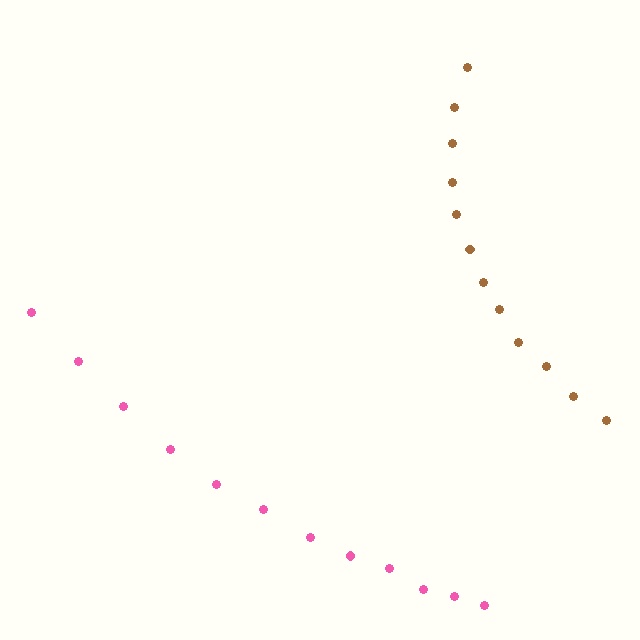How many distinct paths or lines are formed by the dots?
There are 2 distinct paths.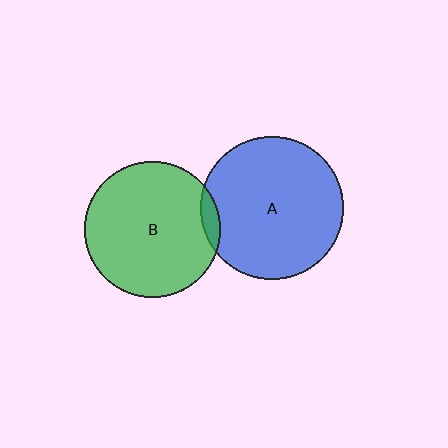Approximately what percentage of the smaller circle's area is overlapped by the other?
Approximately 5%.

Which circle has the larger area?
Circle A (blue).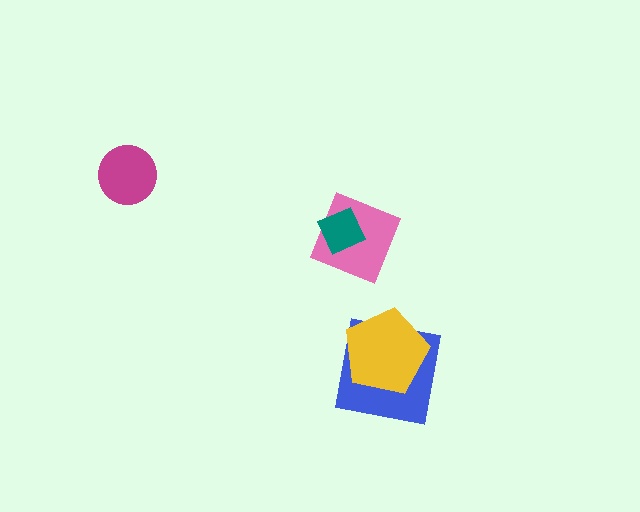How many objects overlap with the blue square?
1 object overlaps with the blue square.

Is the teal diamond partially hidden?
No, no other shape covers it.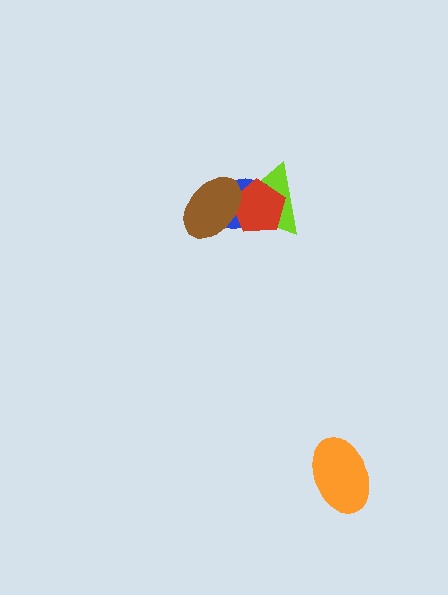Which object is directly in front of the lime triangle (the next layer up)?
The blue ellipse is directly in front of the lime triangle.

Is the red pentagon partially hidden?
Yes, it is partially covered by another shape.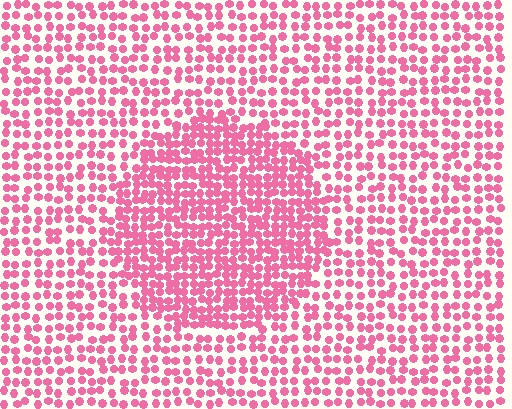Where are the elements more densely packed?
The elements are more densely packed inside the circle boundary.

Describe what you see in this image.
The image contains small pink elements arranged at two different densities. A circle-shaped region is visible where the elements are more densely packed than the surrounding area.